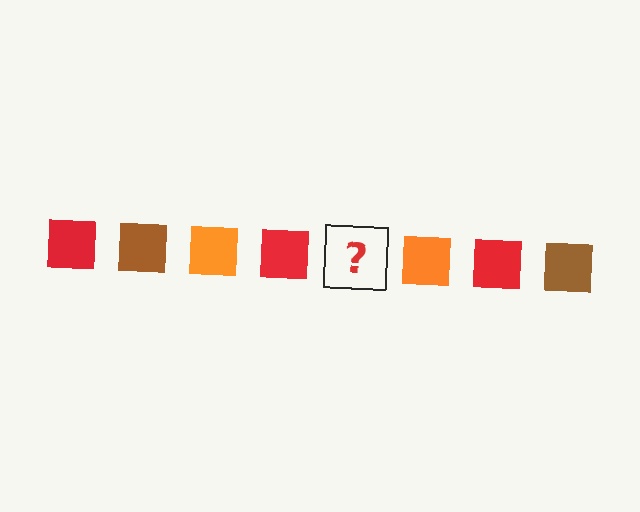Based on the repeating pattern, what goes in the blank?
The blank should be a brown square.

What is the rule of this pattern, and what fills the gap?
The rule is that the pattern cycles through red, brown, orange squares. The gap should be filled with a brown square.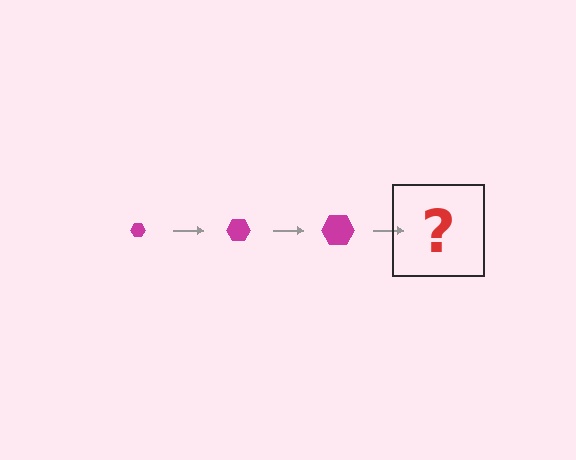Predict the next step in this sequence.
The next step is a magenta hexagon, larger than the previous one.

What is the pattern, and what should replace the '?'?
The pattern is that the hexagon gets progressively larger each step. The '?' should be a magenta hexagon, larger than the previous one.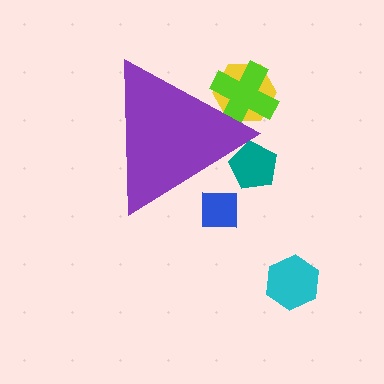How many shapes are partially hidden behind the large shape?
4 shapes are partially hidden.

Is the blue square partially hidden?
Yes, the blue square is partially hidden behind the purple triangle.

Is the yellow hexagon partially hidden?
Yes, the yellow hexagon is partially hidden behind the purple triangle.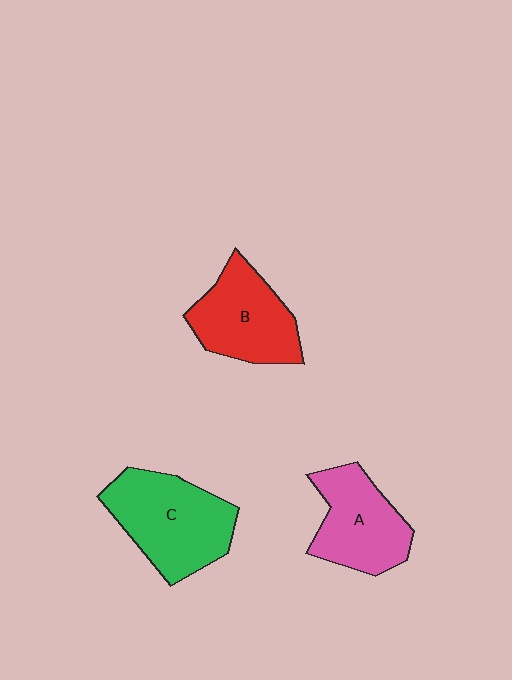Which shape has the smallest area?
Shape A (pink).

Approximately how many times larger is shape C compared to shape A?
Approximately 1.3 times.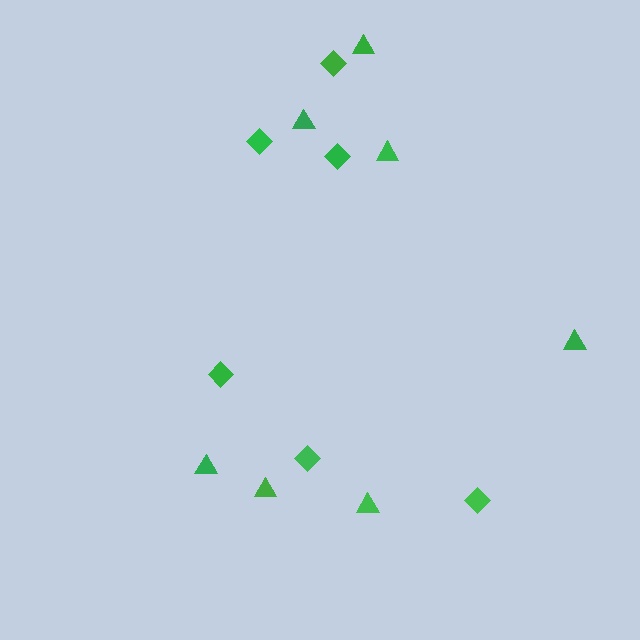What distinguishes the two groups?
There are 2 groups: one group of diamonds (6) and one group of triangles (7).